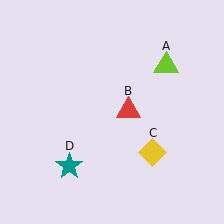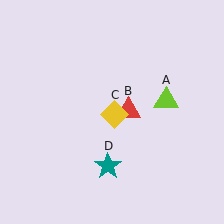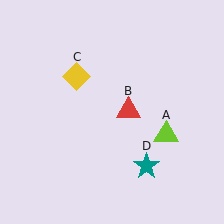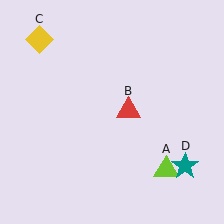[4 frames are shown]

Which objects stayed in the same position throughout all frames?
Red triangle (object B) remained stationary.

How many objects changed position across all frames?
3 objects changed position: lime triangle (object A), yellow diamond (object C), teal star (object D).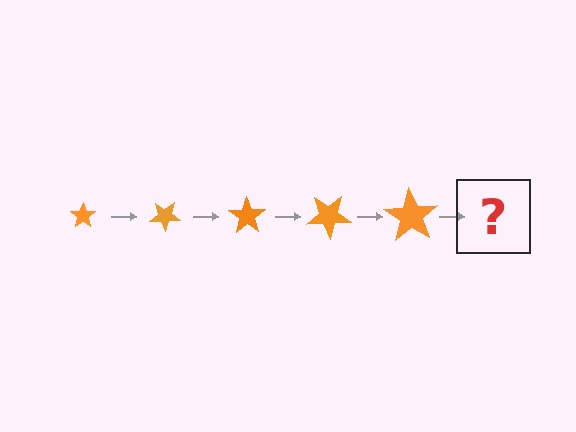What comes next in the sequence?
The next element should be a star, larger than the previous one and rotated 175 degrees from the start.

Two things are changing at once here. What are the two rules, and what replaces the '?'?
The two rules are that the star grows larger each step and it rotates 35 degrees each step. The '?' should be a star, larger than the previous one and rotated 175 degrees from the start.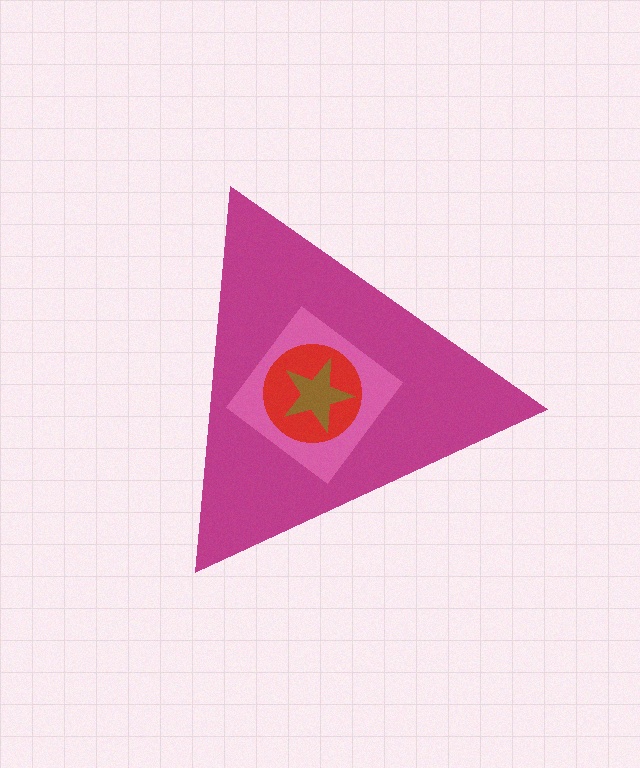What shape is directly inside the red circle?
The brown star.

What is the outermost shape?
The magenta triangle.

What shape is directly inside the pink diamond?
The red circle.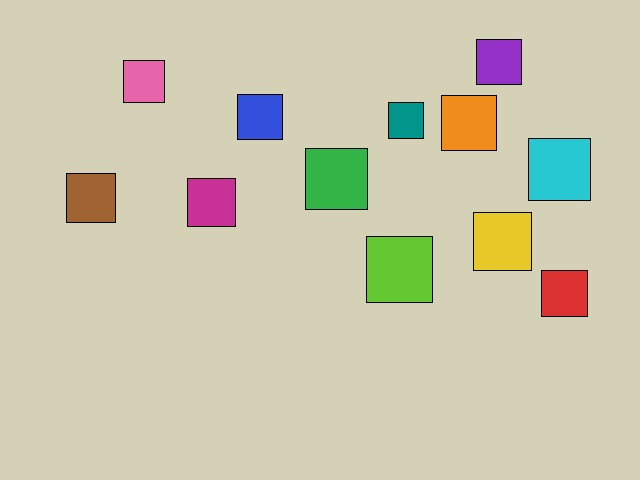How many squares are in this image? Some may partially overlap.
There are 12 squares.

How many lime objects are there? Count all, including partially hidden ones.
There is 1 lime object.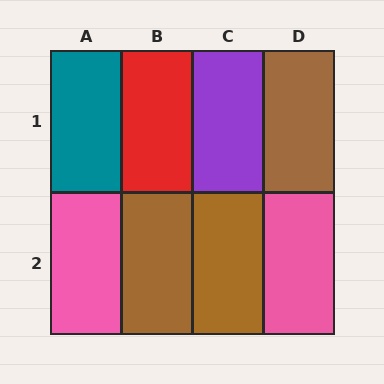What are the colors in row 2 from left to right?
Pink, brown, brown, pink.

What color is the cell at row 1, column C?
Purple.